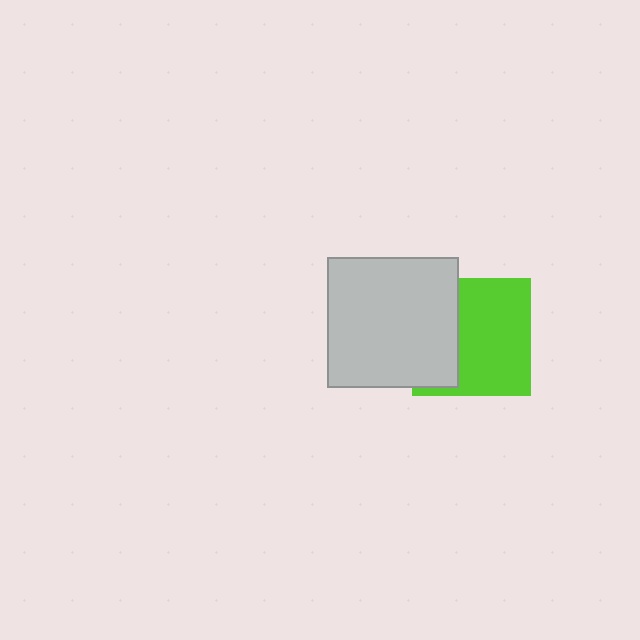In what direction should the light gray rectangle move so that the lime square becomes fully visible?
The light gray rectangle should move left. That is the shortest direction to clear the overlap and leave the lime square fully visible.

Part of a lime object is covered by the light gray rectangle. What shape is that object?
It is a square.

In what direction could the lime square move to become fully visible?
The lime square could move right. That would shift it out from behind the light gray rectangle entirely.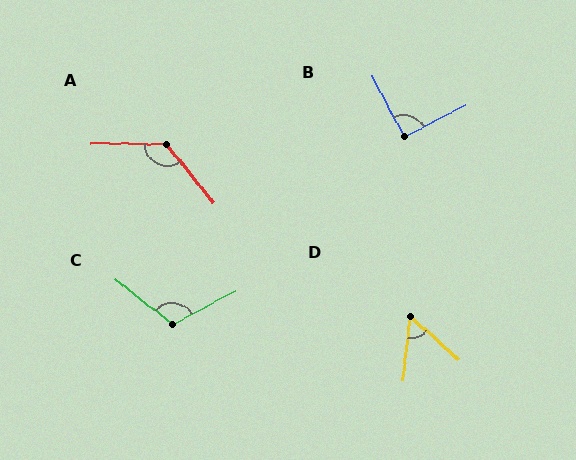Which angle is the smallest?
D, at approximately 55 degrees.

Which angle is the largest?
A, at approximately 129 degrees.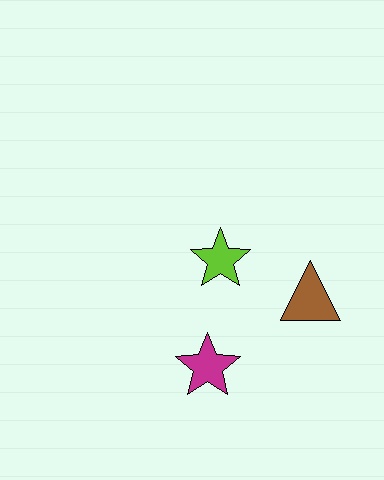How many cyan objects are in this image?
There are no cyan objects.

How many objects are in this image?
There are 3 objects.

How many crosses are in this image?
There are no crosses.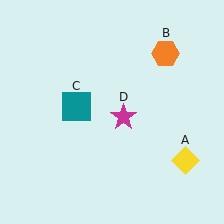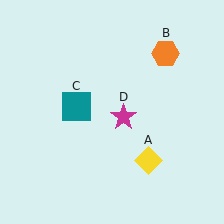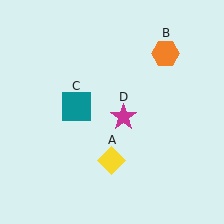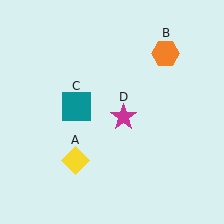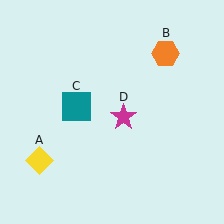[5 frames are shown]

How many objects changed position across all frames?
1 object changed position: yellow diamond (object A).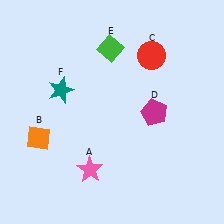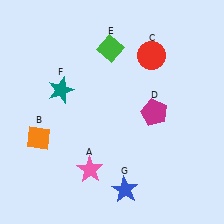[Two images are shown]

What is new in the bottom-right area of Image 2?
A blue star (G) was added in the bottom-right area of Image 2.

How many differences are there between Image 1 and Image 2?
There is 1 difference between the two images.